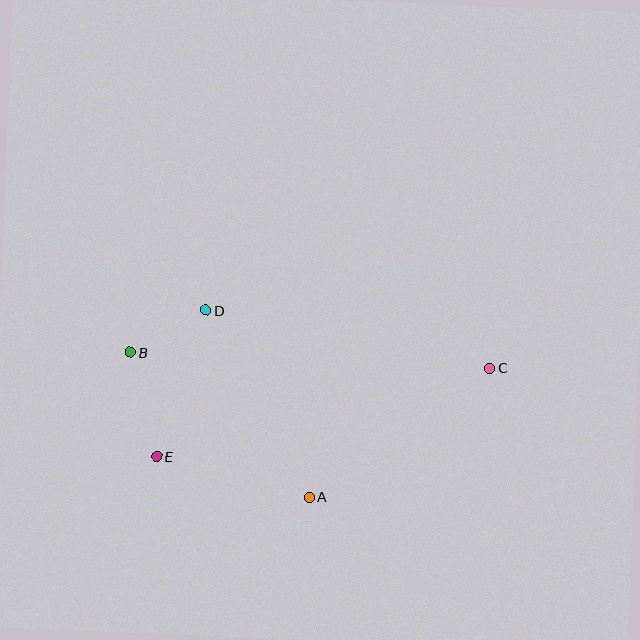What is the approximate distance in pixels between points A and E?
The distance between A and E is approximately 158 pixels.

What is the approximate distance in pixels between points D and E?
The distance between D and E is approximately 154 pixels.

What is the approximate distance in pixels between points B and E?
The distance between B and E is approximately 107 pixels.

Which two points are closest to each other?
Points B and D are closest to each other.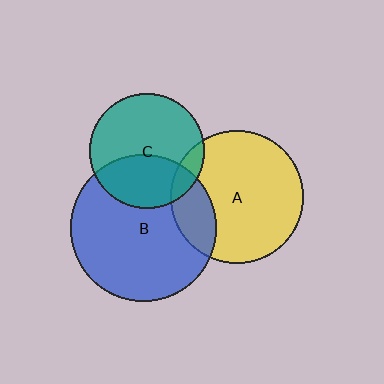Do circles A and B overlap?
Yes.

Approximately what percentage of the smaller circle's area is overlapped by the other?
Approximately 20%.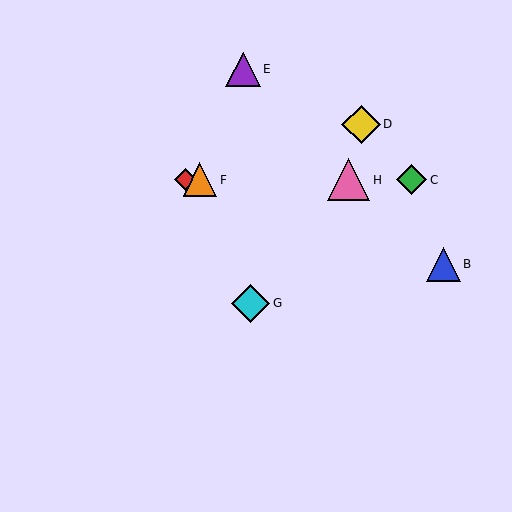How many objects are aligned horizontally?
4 objects (A, C, F, H) are aligned horizontally.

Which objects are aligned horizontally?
Objects A, C, F, H are aligned horizontally.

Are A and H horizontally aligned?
Yes, both are at y≈180.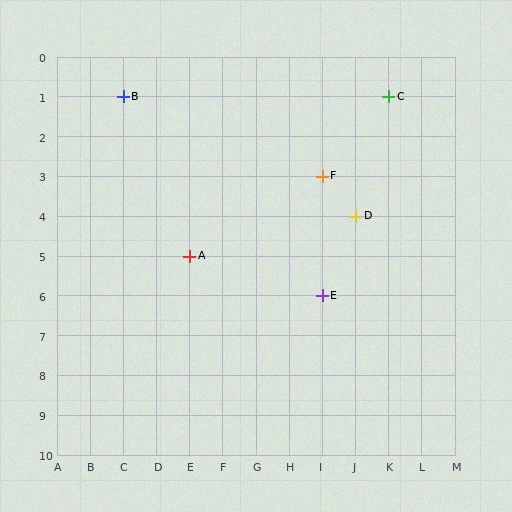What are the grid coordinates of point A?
Point A is at grid coordinates (E, 5).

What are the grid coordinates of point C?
Point C is at grid coordinates (K, 1).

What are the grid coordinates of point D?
Point D is at grid coordinates (J, 4).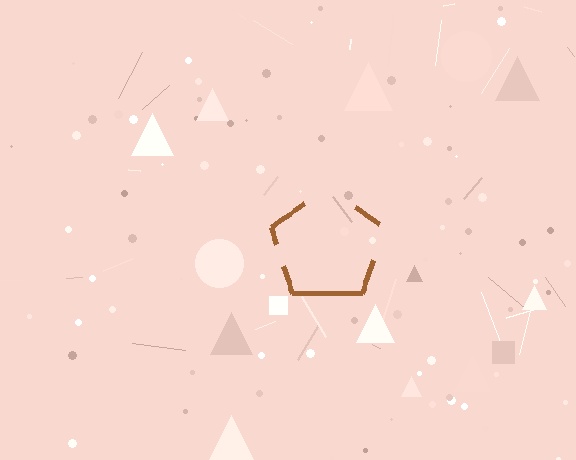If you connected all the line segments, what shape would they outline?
They would outline a pentagon.